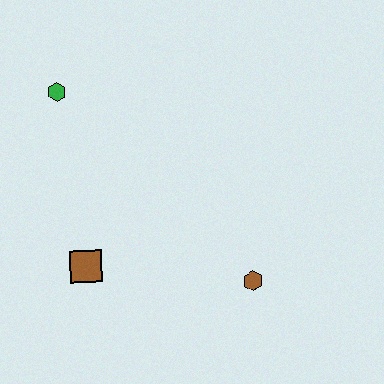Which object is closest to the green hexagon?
The brown square is closest to the green hexagon.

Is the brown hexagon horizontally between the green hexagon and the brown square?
No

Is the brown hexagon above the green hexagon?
No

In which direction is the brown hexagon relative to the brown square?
The brown hexagon is to the right of the brown square.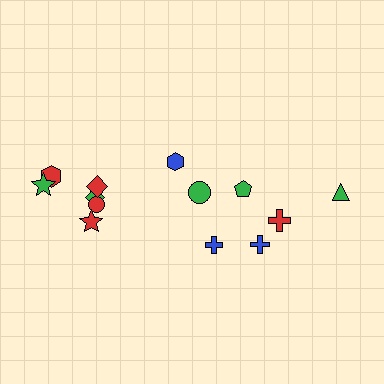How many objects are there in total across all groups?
There are 13 objects.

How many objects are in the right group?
There are 5 objects.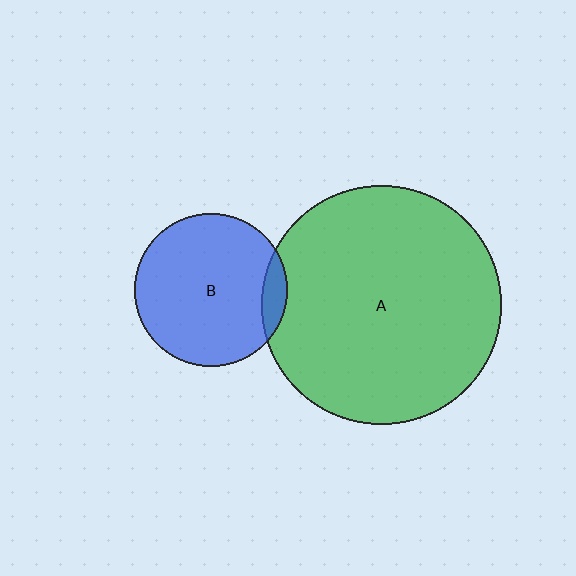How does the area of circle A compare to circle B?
Approximately 2.5 times.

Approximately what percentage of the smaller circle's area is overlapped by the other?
Approximately 10%.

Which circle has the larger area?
Circle A (green).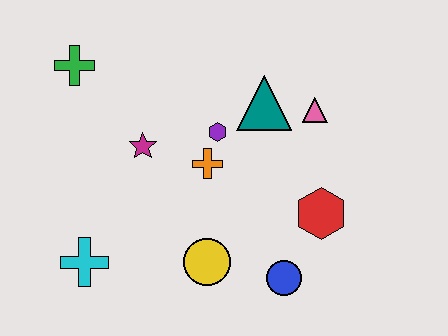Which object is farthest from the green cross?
The blue circle is farthest from the green cross.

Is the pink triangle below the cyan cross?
No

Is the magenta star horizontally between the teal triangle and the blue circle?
No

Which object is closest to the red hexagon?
The blue circle is closest to the red hexagon.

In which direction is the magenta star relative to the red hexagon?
The magenta star is to the left of the red hexagon.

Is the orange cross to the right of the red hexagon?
No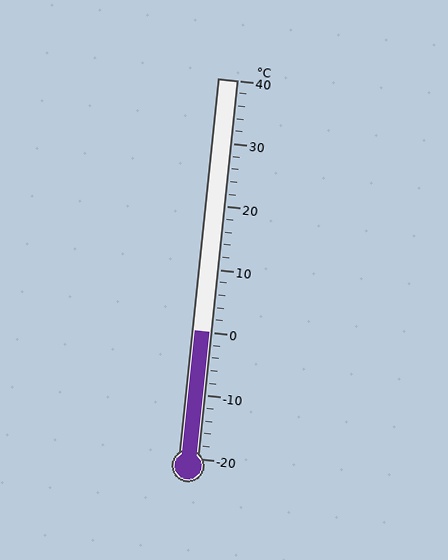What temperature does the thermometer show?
The thermometer shows approximately 0°C.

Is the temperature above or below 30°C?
The temperature is below 30°C.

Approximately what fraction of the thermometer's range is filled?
The thermometer is filled to approximately 35% of its range.